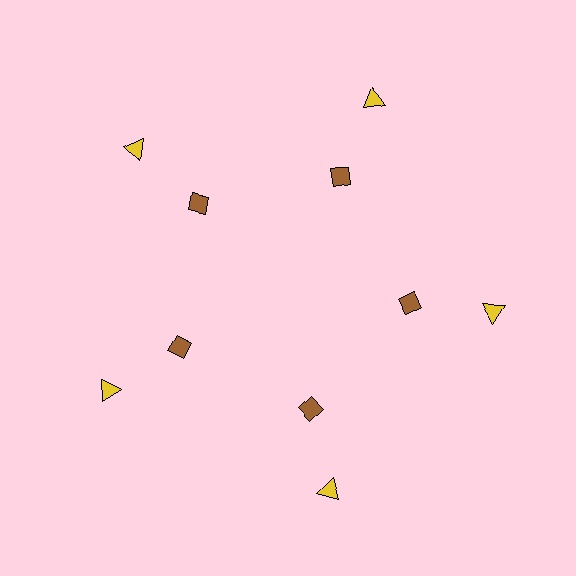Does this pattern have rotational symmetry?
Yes, this pattern has 5-fold rotational symmetry. It looks the same after rotating 72 degrees around the center.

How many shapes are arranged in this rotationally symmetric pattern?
There are 10 shapes, arranged in 5 groups of 2.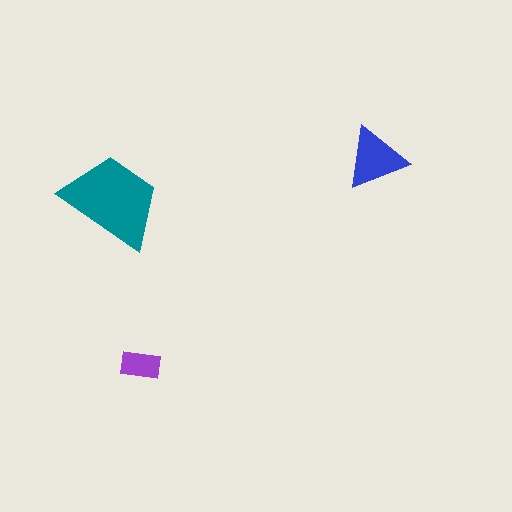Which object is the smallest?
The purple rectangle.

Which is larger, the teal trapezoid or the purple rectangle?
The teal trapezoid.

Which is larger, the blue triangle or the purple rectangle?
The blue triangle.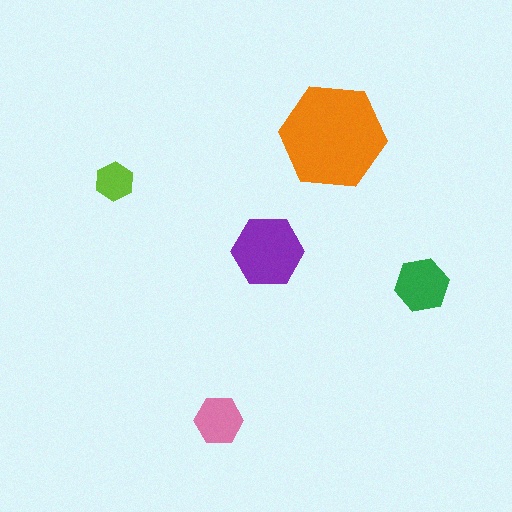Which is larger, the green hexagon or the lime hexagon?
The green one.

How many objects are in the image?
There are 5 objects in the image.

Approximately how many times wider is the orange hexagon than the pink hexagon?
About 2 times wider.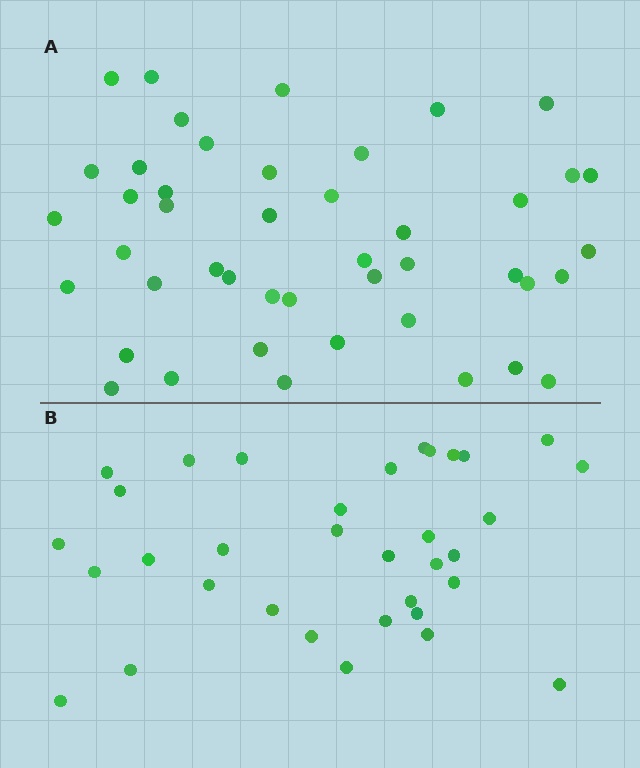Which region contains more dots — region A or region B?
Region A (the top region) has more dots.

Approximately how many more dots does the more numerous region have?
Region A has roughly 12 or so more dots than region B.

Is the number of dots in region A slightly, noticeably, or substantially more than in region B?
Region A has noticeably more, but not dramatically so. The ratio is roughly 1.3 to 1.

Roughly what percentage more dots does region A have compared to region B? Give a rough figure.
About 30% more.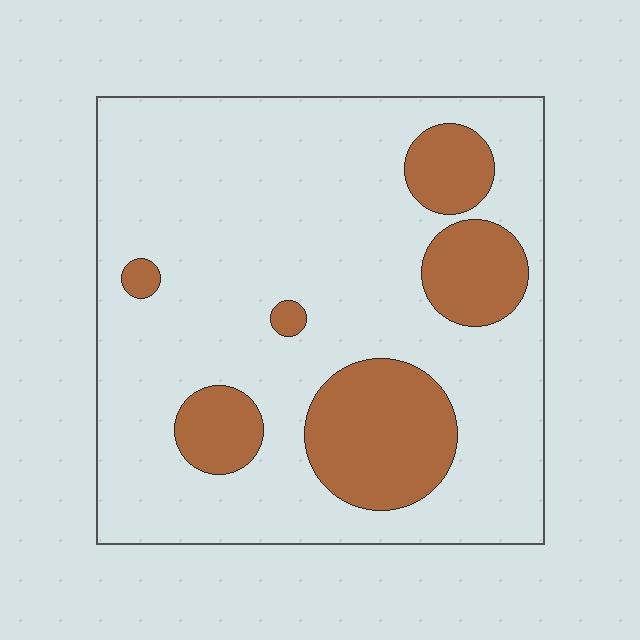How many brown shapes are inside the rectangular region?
6.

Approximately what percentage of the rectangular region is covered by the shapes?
Approximately 20%.